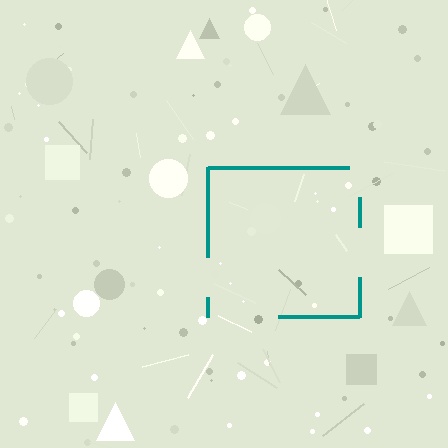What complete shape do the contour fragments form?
The contour fragments form a square.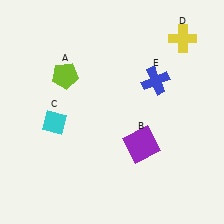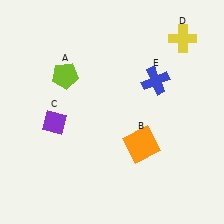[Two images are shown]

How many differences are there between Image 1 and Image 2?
There are 2 differences between the two images.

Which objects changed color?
B changed from purple to orange. C changed from cyan to purple.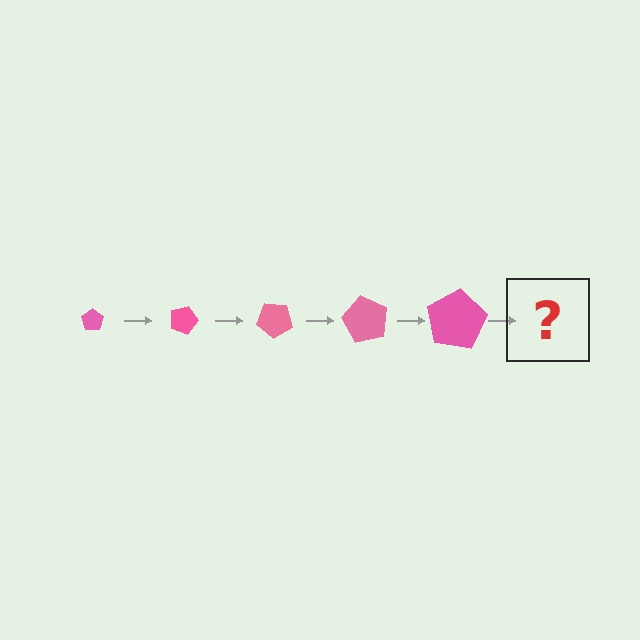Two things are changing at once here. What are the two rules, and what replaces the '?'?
The two rules are that the pentagon grows larger each step and it rotates 20 degrees each step. The '?' should be a pentagon, larger than the previous one and rotated 100 degrees from the start.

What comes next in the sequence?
The next element should be a pentagon, larger than the previous one and rotated 100 degrees from the start.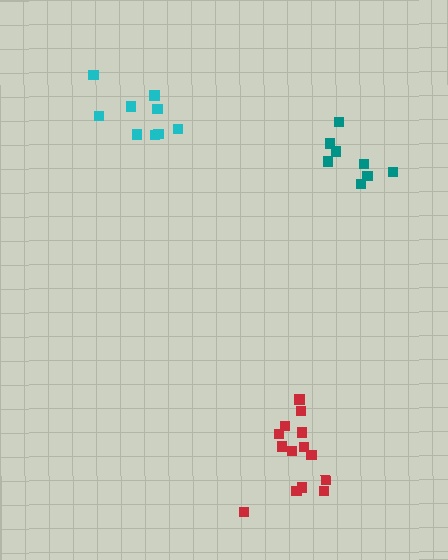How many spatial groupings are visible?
There are 3 spatial groupings.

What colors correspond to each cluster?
The clusters are colored: teal, red, cyan.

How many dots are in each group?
Group 1: 8 dots, Group 2: 14 dots, Group 3: 9 dots (31 total).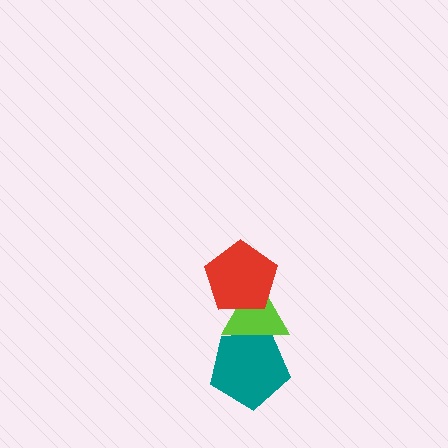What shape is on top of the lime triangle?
The red pentagon is on top of the lime triangle.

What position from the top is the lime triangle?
The lime triangle is 2nd from the top.